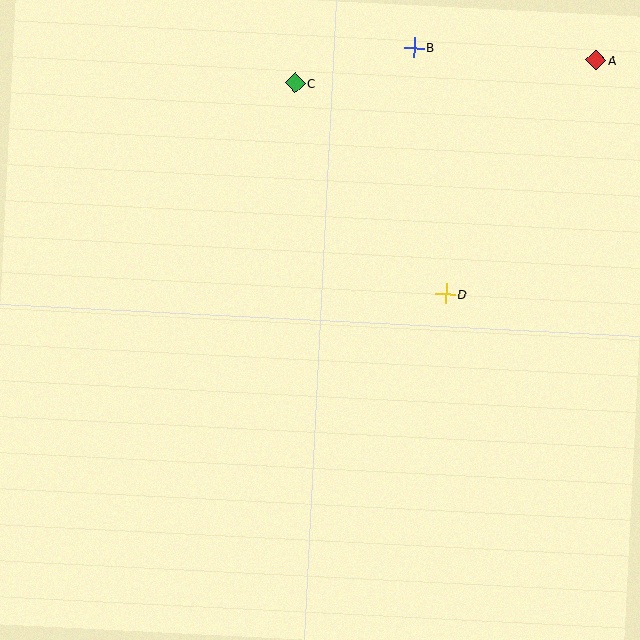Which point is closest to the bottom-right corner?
Point D is closest to the bottom-right corner.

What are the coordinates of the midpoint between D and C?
The midpoint between D and C is at (370, 189).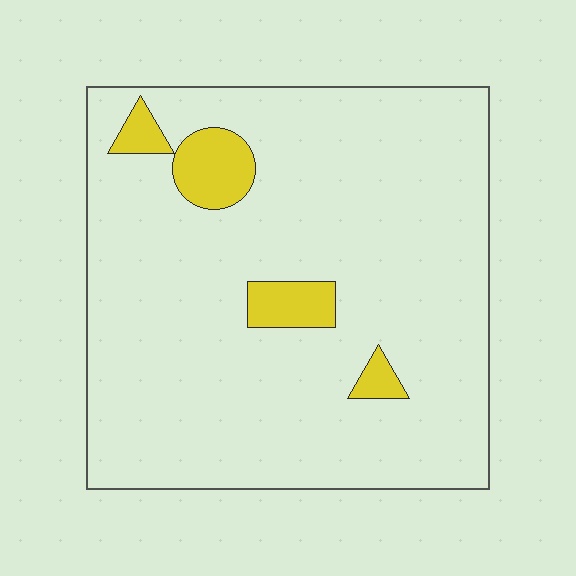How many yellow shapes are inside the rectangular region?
4.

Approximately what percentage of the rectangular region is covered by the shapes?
Approximately 10%.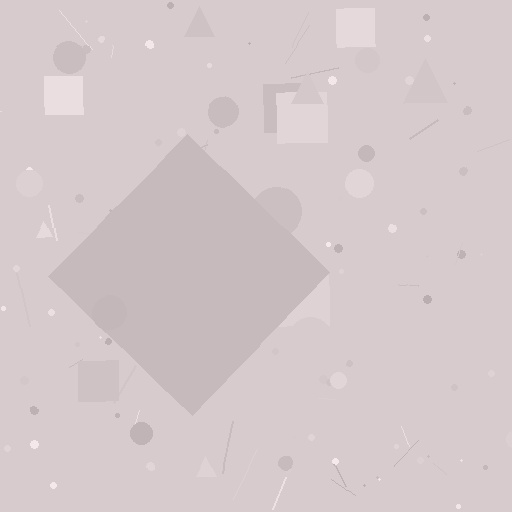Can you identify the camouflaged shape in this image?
The camouflaged shape is a diamond.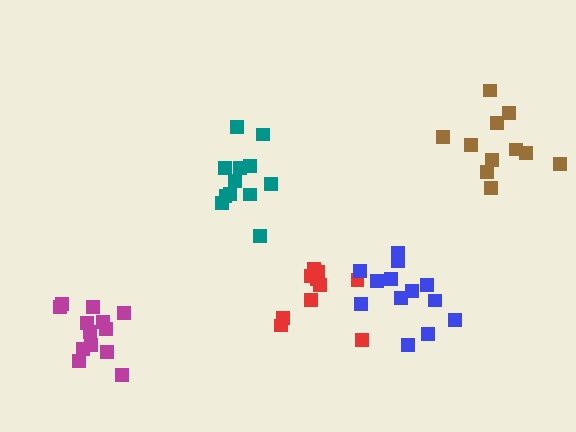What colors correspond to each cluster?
The clusters are colored: red, magenta, brown, teal, blue.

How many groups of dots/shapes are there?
There are 5 groups.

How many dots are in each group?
Group 1: 11 dots, Group 2: 13 dots, Group 3: 11 dots, Group 4: 12 dots, Group 5: 13 dots (60 total).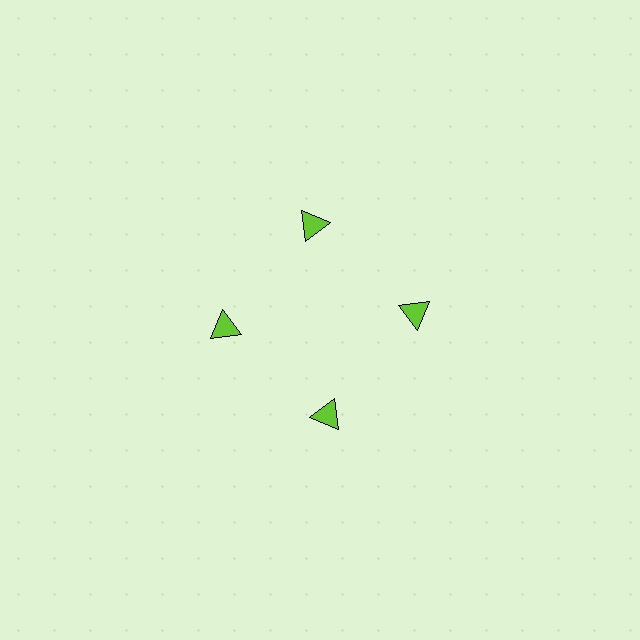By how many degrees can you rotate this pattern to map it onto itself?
The pattern maps onto itself every 90 degrees of rotation.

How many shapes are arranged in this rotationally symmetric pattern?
There are 4 shapes, arranged in 4 groups of 1.